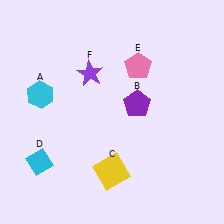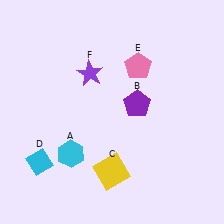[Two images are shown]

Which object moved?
The cyan hexagon (A) moved down.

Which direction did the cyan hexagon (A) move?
The cyan hexagon (A) moved down.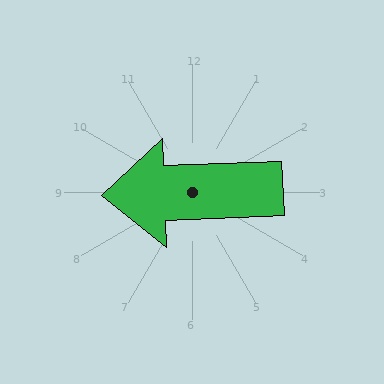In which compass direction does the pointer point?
West.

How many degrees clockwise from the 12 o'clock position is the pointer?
Approximately 268 degrees.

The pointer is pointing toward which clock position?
Roughly 9 o'clock.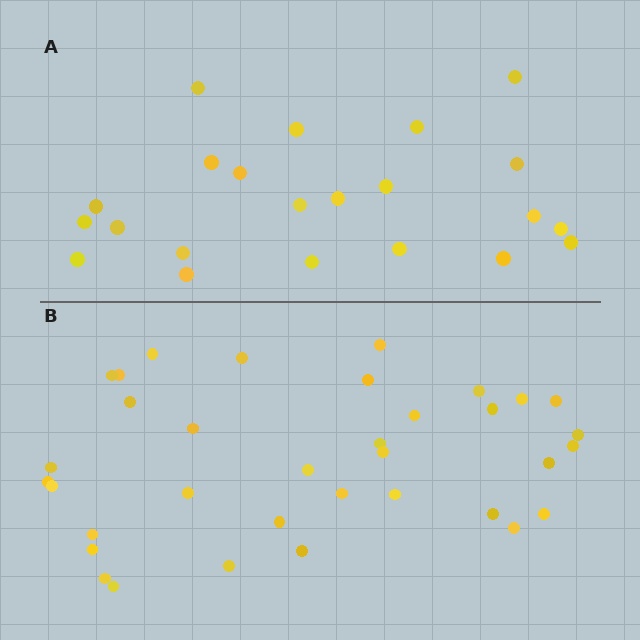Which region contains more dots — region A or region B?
Region B (the bottom region) has more dots.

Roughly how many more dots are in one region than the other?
Region B has approximately 15 more dots than region A.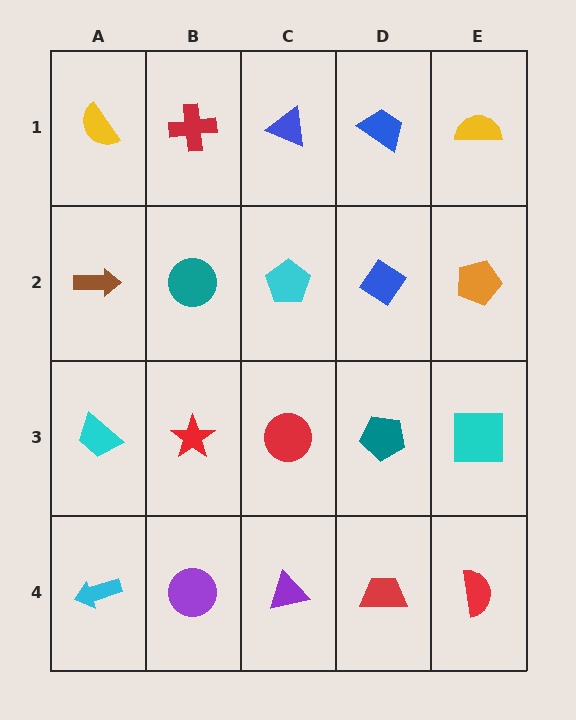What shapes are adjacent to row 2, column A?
A yellow semicircle (row 1, column A), a cyan trapezoid (row 3, column A), a teal circle (row 2, column B).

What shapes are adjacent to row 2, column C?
A blue triangle (row 1, column C), a red circle (row 3, column C), a teal circle (row 2, column B), a blue diamond (row 2, column D).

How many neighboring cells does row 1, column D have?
3.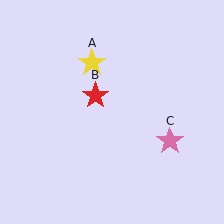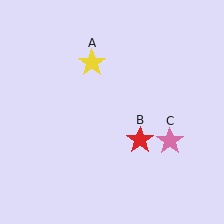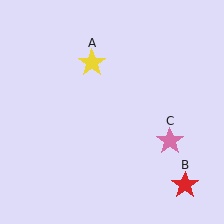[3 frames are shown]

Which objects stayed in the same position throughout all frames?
Yellow star (object A) and pink star (object C) remained stationary.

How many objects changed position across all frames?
1 object changed position: red star (object B).